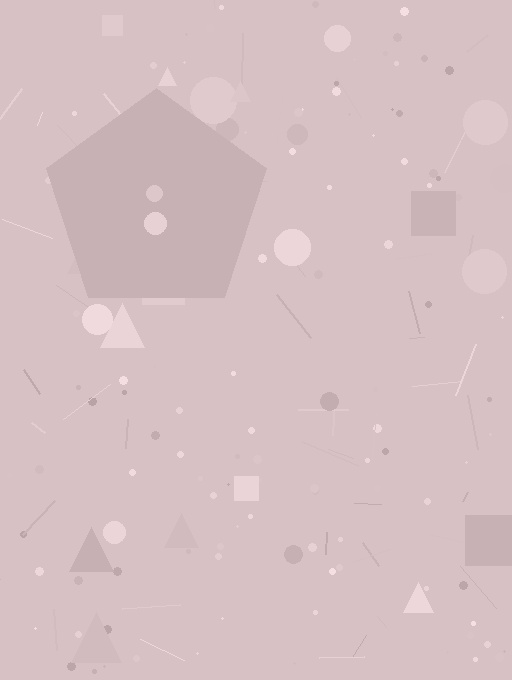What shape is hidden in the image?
A pentagon is hidden in the image.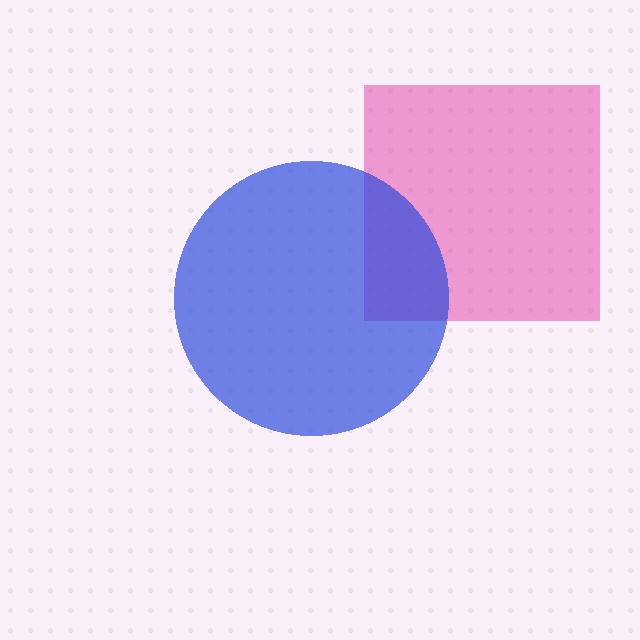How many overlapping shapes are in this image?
There are 2 overlapping shapes in the image.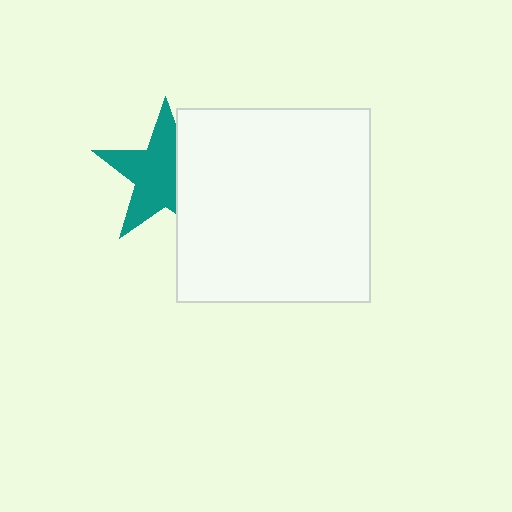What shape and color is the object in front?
The object in front is a white square.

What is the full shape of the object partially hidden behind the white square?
The partially hidden object is a teal star.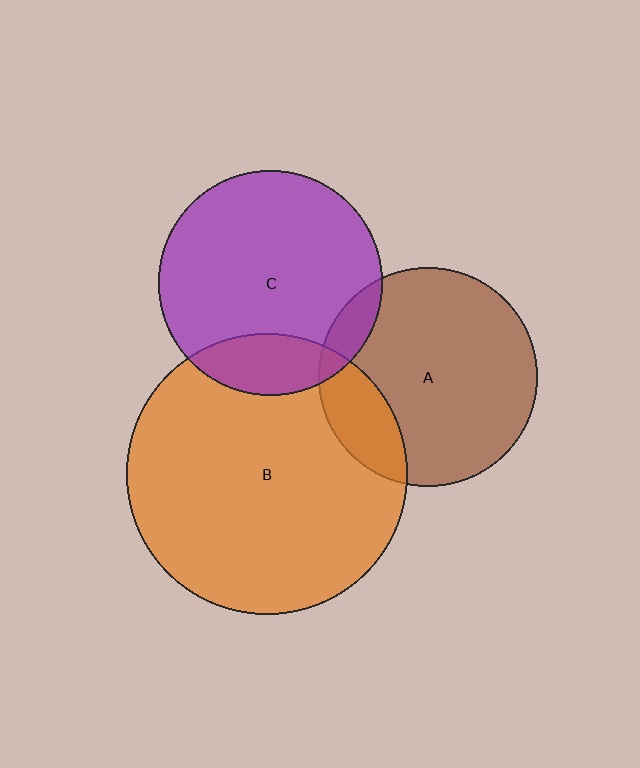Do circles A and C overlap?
Yes.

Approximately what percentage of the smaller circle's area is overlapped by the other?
Approximately 10%.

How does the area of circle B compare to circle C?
Approximately 1.6 times.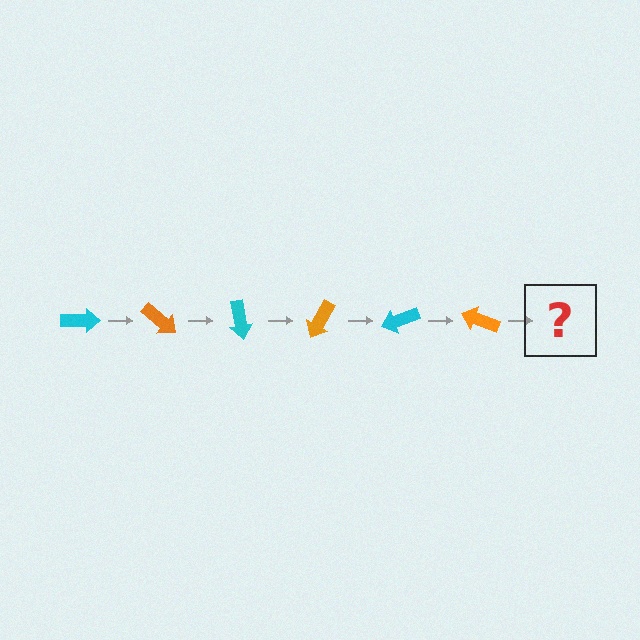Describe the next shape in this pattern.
It should be a cyan arrow, rotated 240 degrees from the start.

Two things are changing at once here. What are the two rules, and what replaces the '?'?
The two rules are that it rotates 40 degrees each step and the color cycles through cyan and orange. The '?' should be a cyan arrow, rotated 240 degrees from the start.